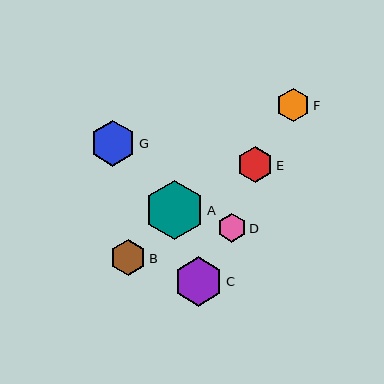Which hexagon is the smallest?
Hexagon D is the smallest with a size of approximately 29 pixels.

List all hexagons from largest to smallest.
From largest to smallest: A, C, G, B, E, F, D.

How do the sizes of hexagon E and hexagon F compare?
Hexagon E and hexagon F are approximately the same size.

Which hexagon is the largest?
Hexagon A is the largest with a size of approximately 60 pixels.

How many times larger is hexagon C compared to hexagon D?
Hexagon C is approximately 1.7 times the size of hexagon D.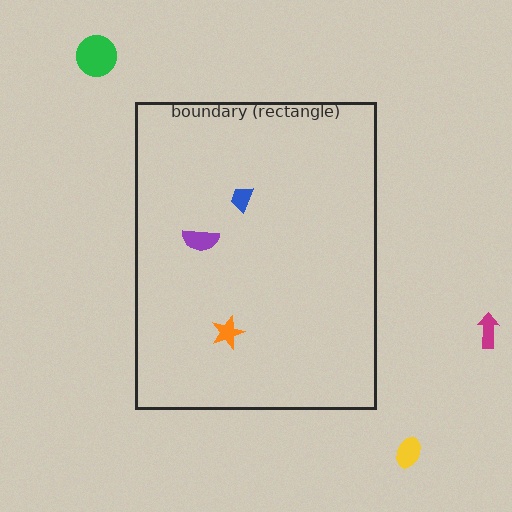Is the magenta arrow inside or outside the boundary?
Outside.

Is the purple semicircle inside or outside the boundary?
Inside.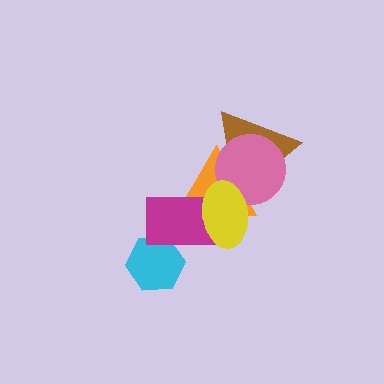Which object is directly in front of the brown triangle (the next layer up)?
The pink circle is directly in front of the brown triangle.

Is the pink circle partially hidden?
Yes, it is partially covered by another shape.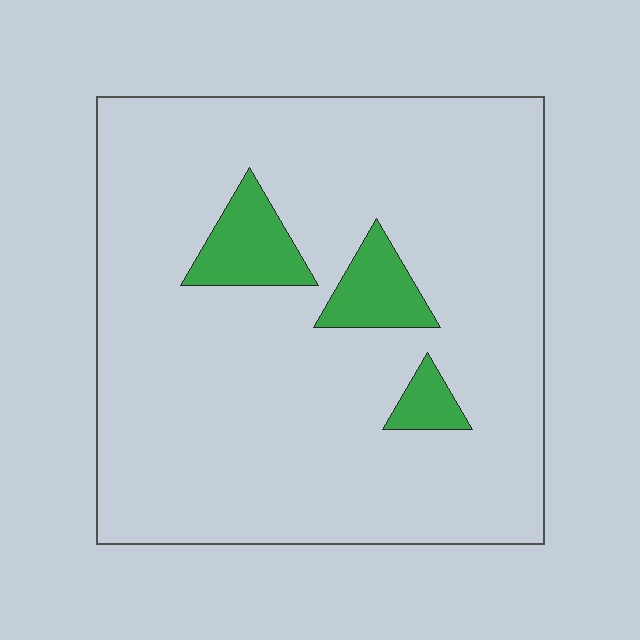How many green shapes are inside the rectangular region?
3.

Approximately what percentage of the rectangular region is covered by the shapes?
Approximately 10%.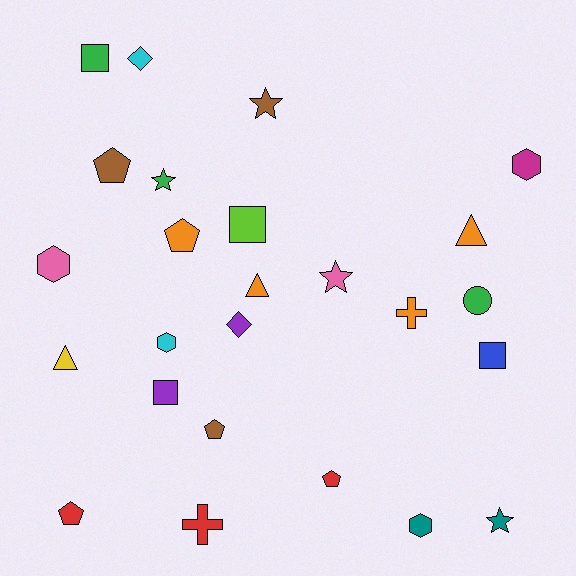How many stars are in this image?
There are 4 stars.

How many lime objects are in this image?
There is 1 lime object.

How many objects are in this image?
There are 25 objects.